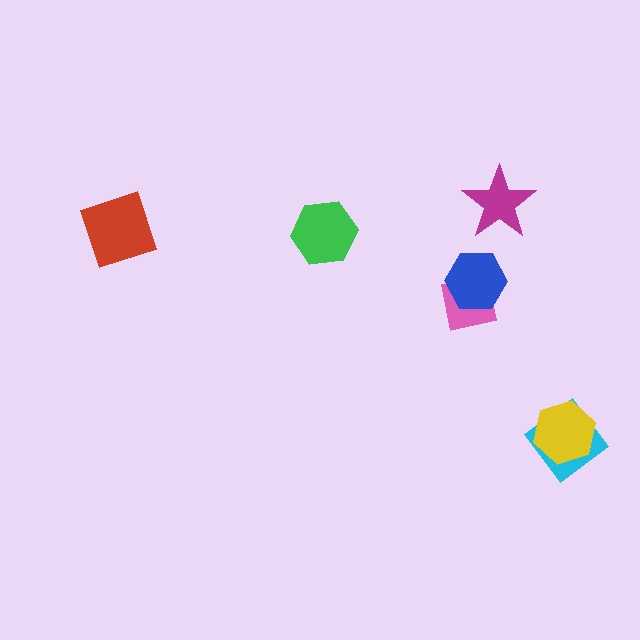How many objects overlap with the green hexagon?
0 objects overlap with the green hexagon.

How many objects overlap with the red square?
0 objects overlap with the red square.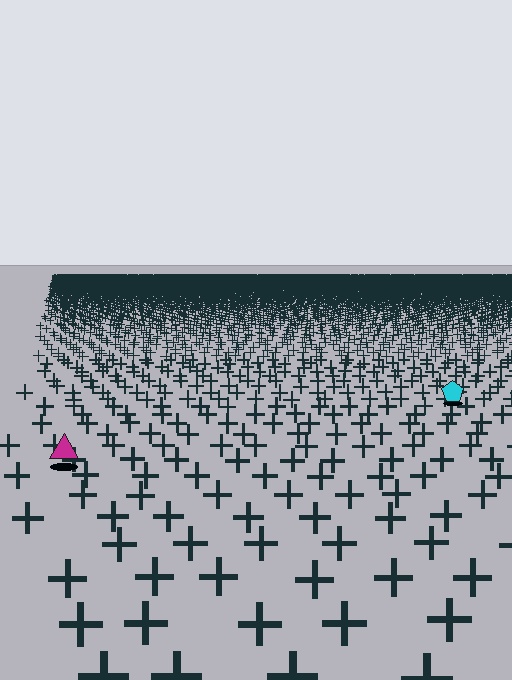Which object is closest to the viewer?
The magenta triangle is closest. The texture marks near it are larger and more spread out.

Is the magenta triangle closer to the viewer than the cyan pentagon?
Yes. The magenta triangle is closer — you can tell from the texture gradient: the ground texture is coarser near it.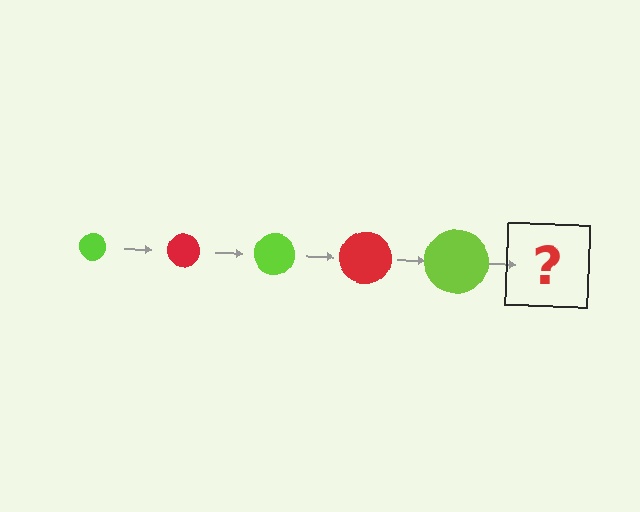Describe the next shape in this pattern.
It should be a red circle, larger than the previous one.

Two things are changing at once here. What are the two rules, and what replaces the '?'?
The two rules are that the circle grows larger each step and the color cycles through lime and red. The '?' should be a red circle, larger than the previous one.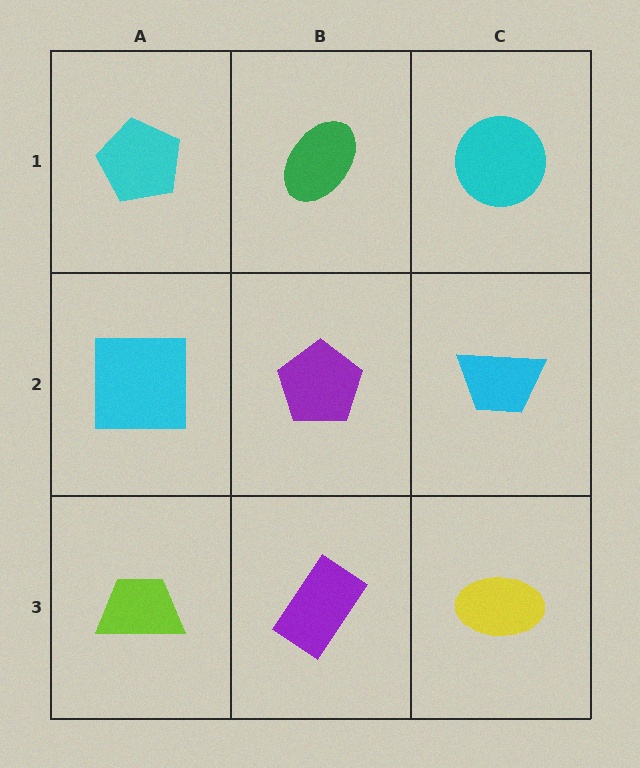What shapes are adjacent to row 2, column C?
A cyan circle (row 1, column C), a yellow ellipse (row 3, column C), a purple pentagon (row 2, column B).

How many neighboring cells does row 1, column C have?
2.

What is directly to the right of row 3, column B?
A yellow ellipse.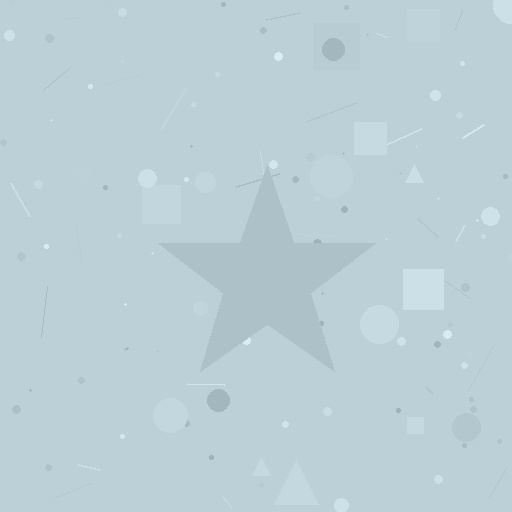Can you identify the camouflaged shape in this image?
The camouflaged shape is a star.